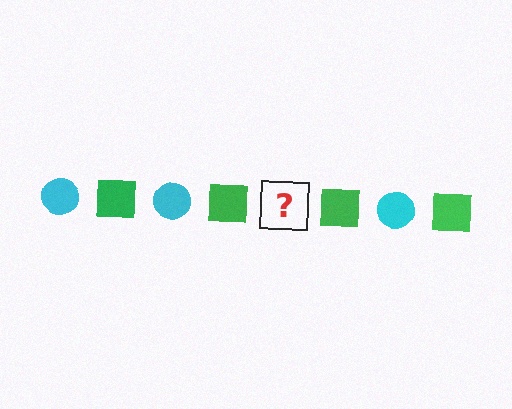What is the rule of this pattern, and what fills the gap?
The rule is that the pattern alternates between cyan circle and green square. The gap should be filled with a cyan circle.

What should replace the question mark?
The question mark should be replaced with a cyan circle.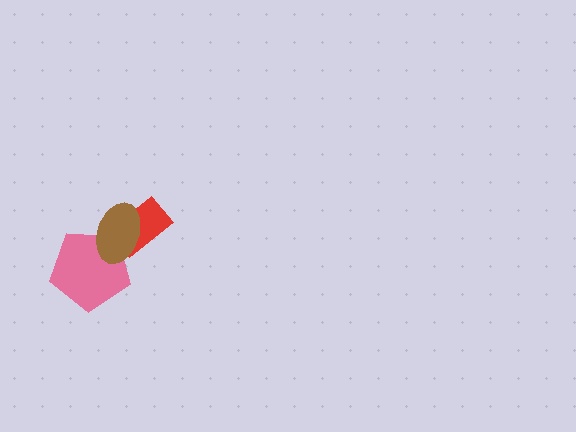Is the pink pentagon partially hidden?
Yes, it is partially covered by another shape.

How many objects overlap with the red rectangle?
1 object overlaps with the red rectangle.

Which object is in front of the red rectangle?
The brown ellipse is in front of the red rectangle.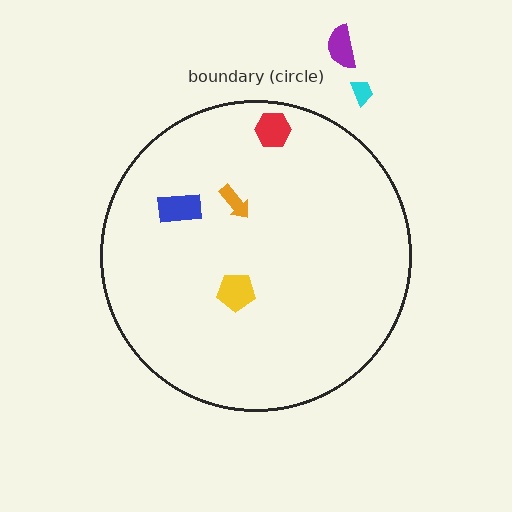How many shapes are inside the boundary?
4 inside, 2 outside.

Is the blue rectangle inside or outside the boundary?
Inside.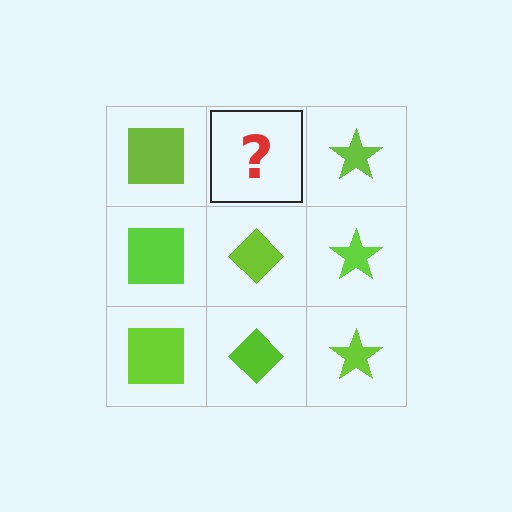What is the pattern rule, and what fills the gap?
The rule is that each column has a consistent shape. The gap should be filled with a lime diamond.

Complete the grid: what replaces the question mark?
The question mark should be replaced with a lime diamond.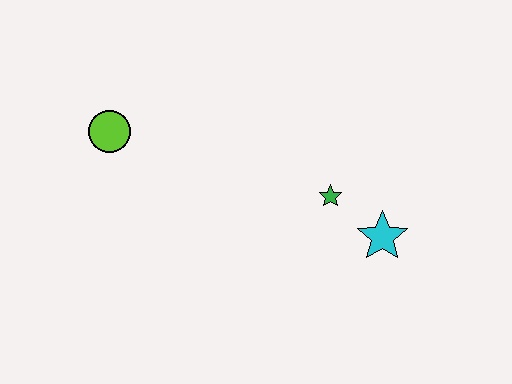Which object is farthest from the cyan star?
The lime circle is farthest from the cyan star.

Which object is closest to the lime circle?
The green star is closest to the lime circle.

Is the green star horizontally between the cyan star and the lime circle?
Yes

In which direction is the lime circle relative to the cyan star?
The lime circle is to the left of the cyan star.